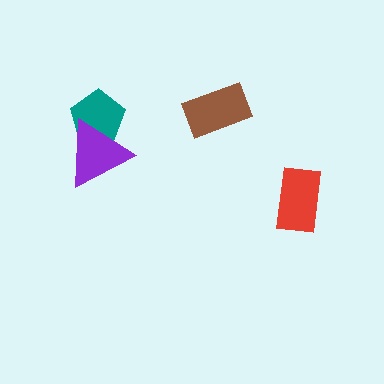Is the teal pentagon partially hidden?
Yes, it is partially covered by another shape.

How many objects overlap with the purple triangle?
1 object overlaps with the purple triangle.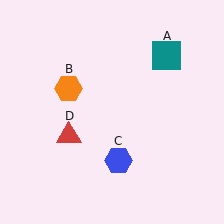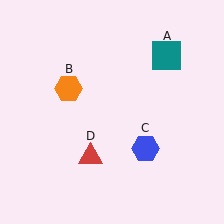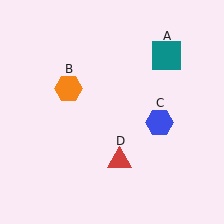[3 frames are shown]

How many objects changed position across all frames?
2 objects changed position: blue hexagon (object C), red triangle (object D).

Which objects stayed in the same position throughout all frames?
Teal square (object A) and orange hexagon (object B) remained stationary.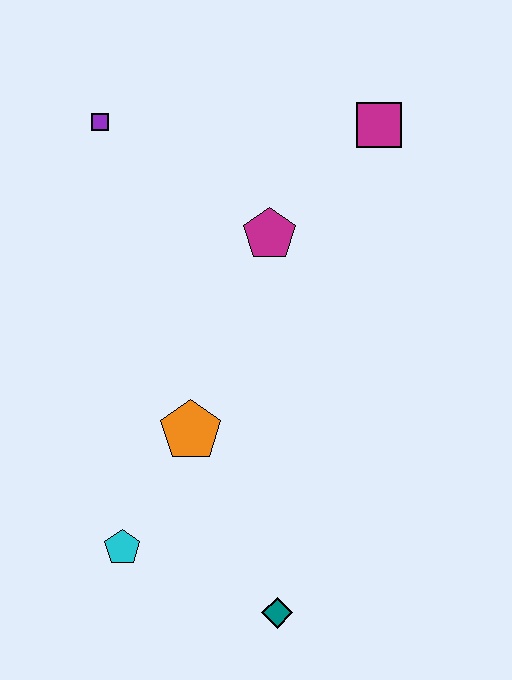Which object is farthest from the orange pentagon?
The magenta square is farthest from the orange pentagon.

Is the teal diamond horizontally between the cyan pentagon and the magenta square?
Yes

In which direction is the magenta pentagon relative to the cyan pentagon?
The magenta pentagon is above the cyan pentagon.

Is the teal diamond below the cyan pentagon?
Yes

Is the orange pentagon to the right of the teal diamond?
No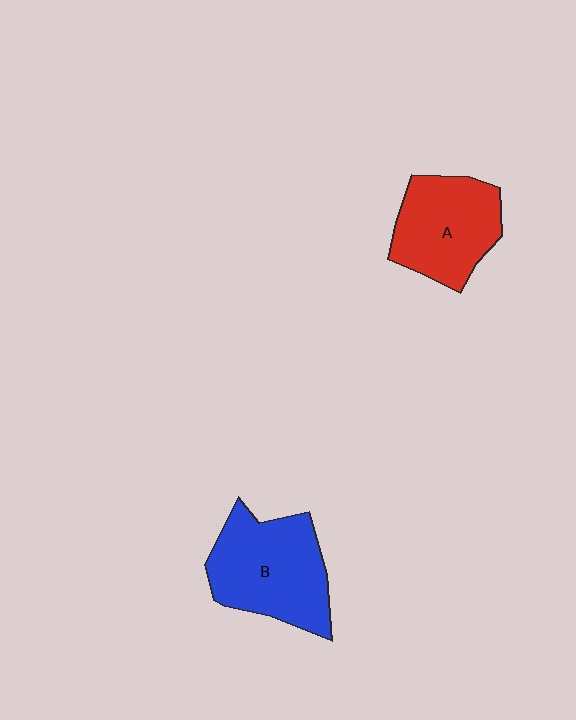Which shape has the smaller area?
Shape A (red).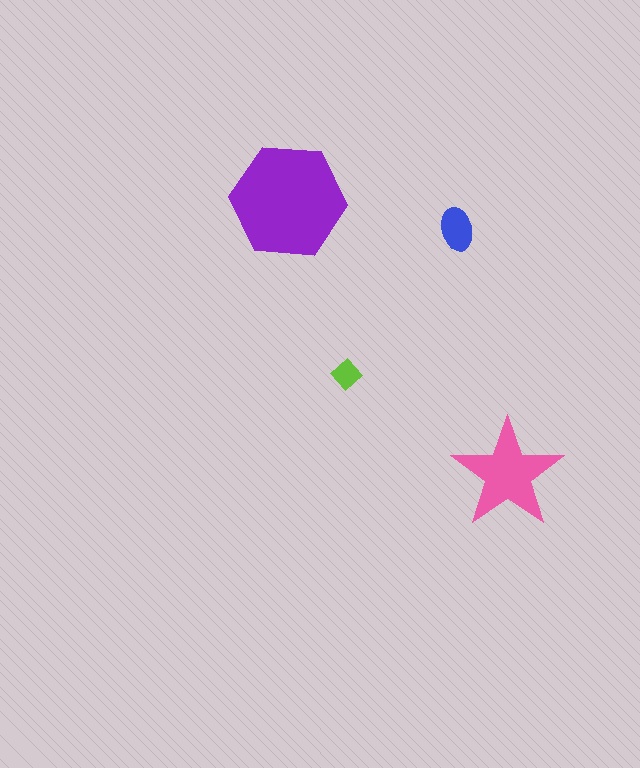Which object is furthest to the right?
The pink star is rightmost.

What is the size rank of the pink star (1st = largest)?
2nd.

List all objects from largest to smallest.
The purple hexagon, the pink star, the blue ellipse, the lime diamond.